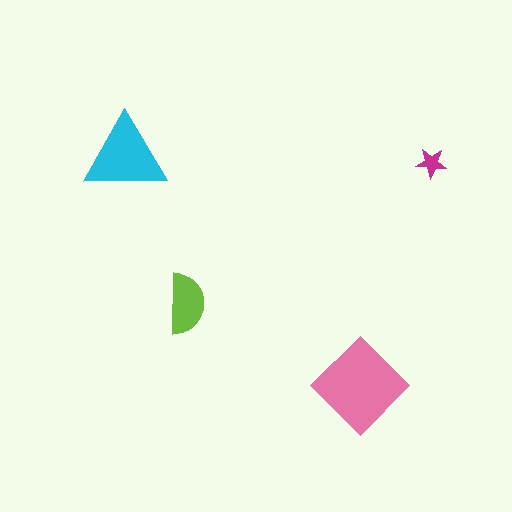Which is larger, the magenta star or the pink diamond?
The pink diamond.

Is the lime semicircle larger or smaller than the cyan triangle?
Smaller.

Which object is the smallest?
The magenta star.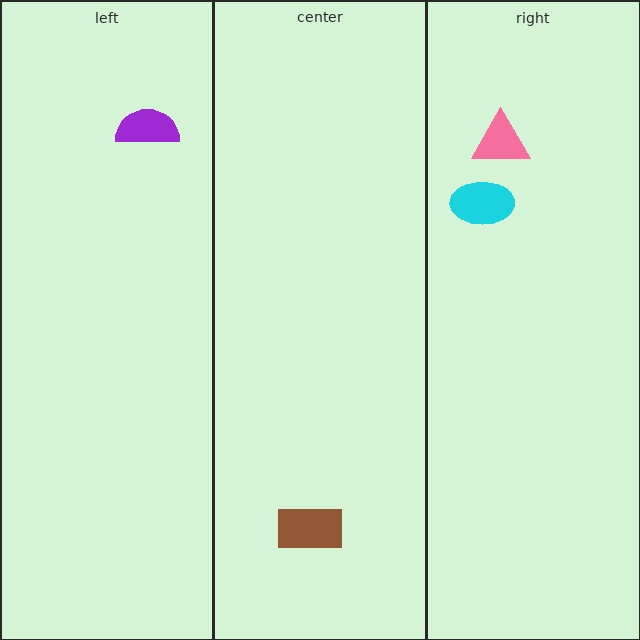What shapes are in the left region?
The purple semicircle.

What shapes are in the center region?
The brown rectangle.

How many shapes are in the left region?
1.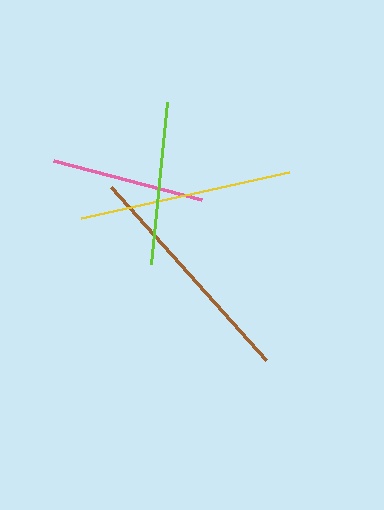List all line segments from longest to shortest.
From longest to shortest: brown, yellow, lime, pink.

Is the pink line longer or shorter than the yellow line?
The yellow line is longer than the pink line.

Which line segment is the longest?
The brown line is the longest at approximately 233 pixels.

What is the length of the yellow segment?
The yellow segment is approximately 212 pixels long.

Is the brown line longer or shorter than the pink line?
The brown line is longer than the pink line.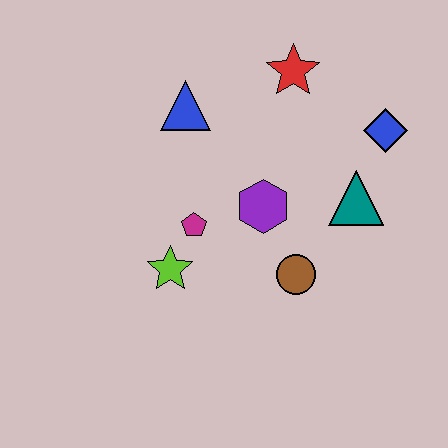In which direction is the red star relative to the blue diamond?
The red star is to the left of the blue diamond.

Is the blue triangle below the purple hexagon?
No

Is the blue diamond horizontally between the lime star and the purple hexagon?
No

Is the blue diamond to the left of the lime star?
No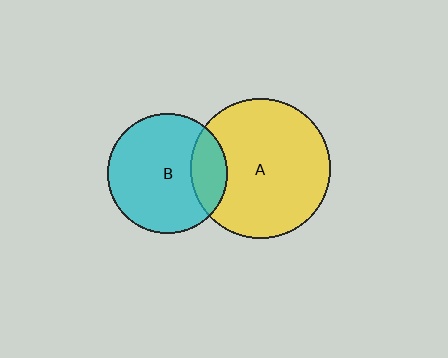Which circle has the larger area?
Circle A (yellow).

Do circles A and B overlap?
Yes.